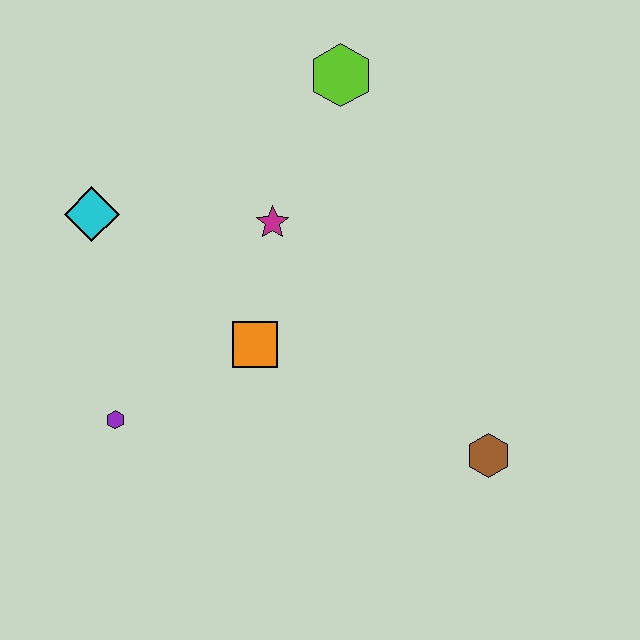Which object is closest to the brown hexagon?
The orange square is closest to the brown hexagon.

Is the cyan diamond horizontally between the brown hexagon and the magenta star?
No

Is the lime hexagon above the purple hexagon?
Yes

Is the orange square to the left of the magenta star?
Yes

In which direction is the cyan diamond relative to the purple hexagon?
The cyan diamond is above the purple hexagon.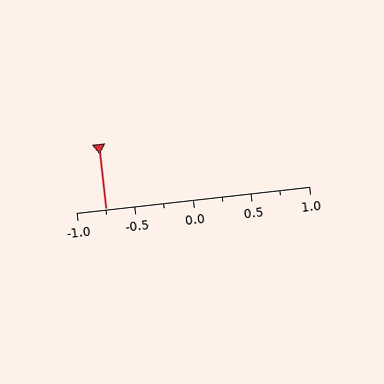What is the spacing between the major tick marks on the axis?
The major ticks are spaced 0.5 apart.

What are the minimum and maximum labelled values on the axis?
The axis runs from -1.0 to 1.0.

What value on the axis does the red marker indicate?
The marker indicates approximately -0.75.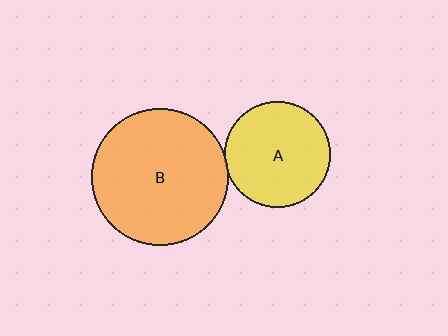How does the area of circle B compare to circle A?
Approximately 1.7 times.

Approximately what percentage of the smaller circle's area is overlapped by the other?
Approximately 5%.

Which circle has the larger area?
Circle B (orange).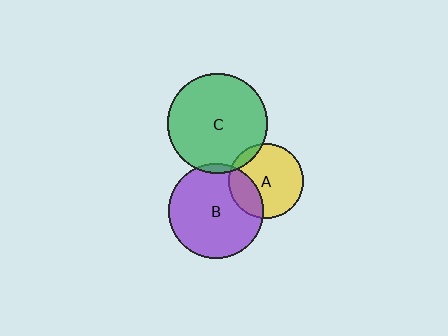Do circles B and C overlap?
Yes.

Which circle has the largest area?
Circle C (green).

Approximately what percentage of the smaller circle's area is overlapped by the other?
Approximately 5%.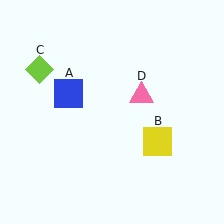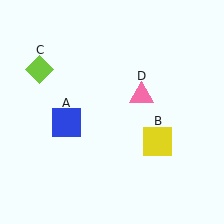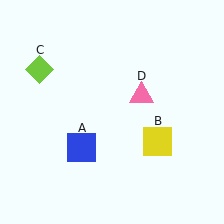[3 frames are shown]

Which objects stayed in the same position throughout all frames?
Yellow square (object B) and lime diamond (object C) and pink triangle (object D) remained stationary.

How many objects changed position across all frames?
1 object changed position: blue square (object A).